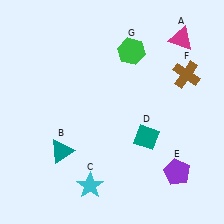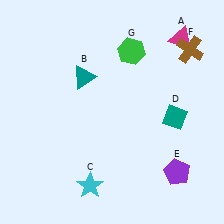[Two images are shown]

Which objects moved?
The objects that moved are: the teal triangle (B), the teal diamond (D), the brown cross (F).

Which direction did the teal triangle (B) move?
The teal triangle (B) moved up.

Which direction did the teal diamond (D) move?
The teal diamond (D) moved right.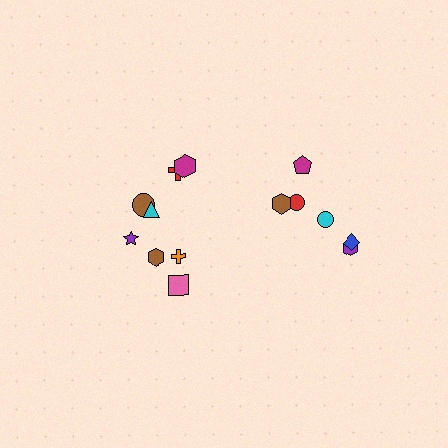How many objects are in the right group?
There are 6 objects.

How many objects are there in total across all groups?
There are 14 objects.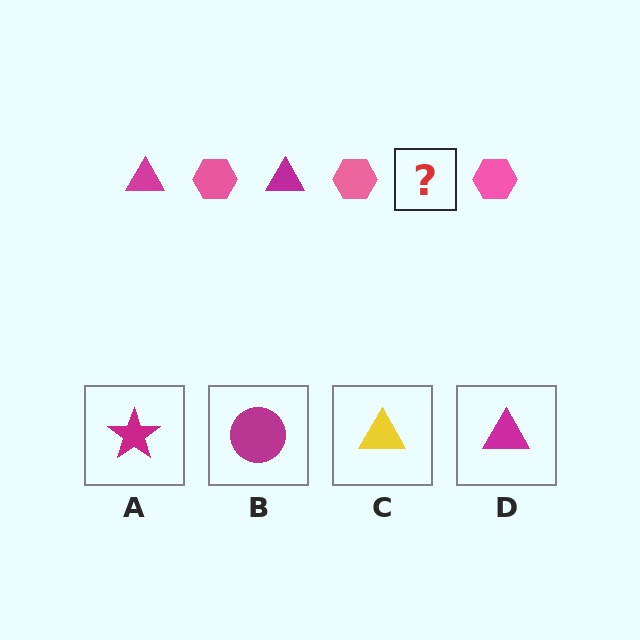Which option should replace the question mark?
Option D.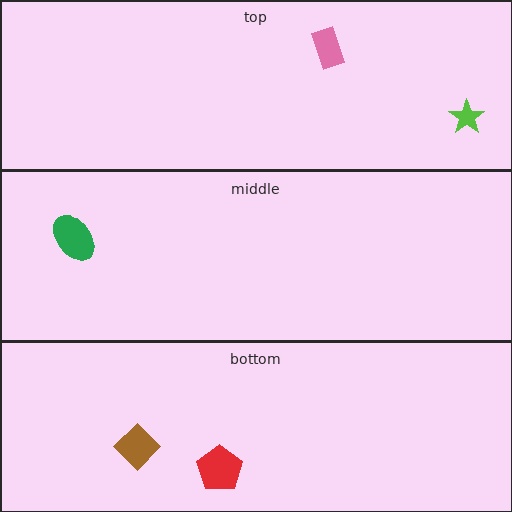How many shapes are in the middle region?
1.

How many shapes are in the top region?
2.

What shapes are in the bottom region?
The red pentagon, the brown diamond.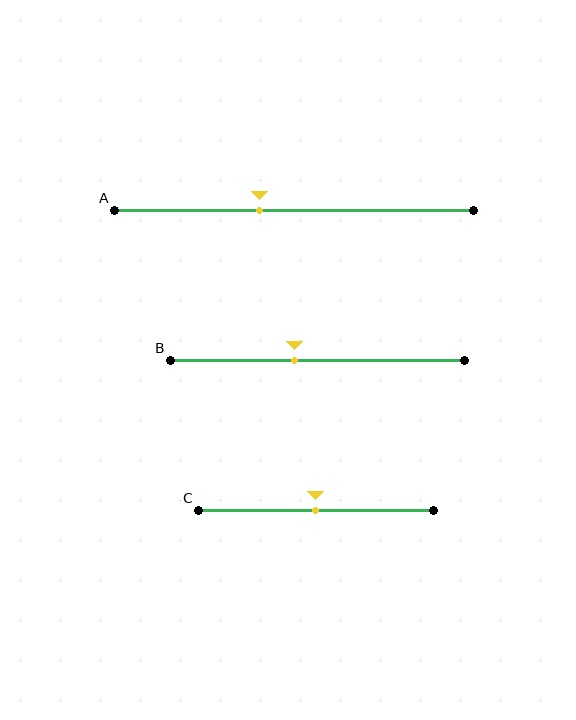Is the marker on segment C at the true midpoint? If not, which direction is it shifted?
Yes, the marker on segment C is at the true midpoint.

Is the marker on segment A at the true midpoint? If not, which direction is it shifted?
No, the marker on segment A is shifted to the left by about 9% of the segment length.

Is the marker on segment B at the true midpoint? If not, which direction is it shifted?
No, the marker on segment B is shifted to the left by about 8% of the segment length.